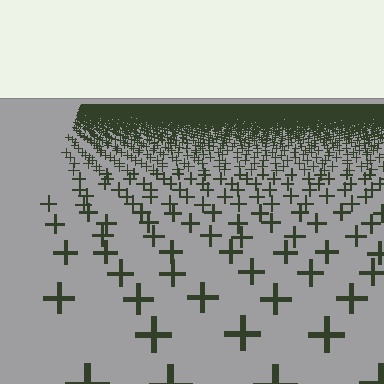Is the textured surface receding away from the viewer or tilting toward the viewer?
The surface is receding away from the viewer. Texture elements get smaller and denser toward the top.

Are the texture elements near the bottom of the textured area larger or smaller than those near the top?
Larger. Near the bottom, elements are closer to the viewer and appear at a bigger on-screen size.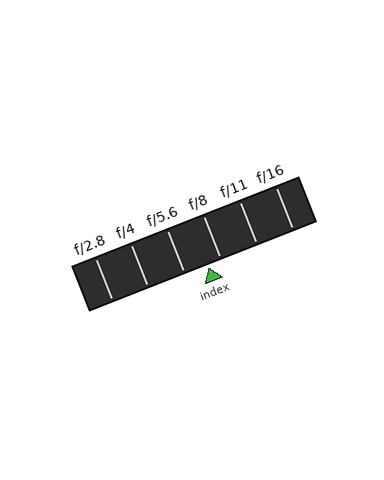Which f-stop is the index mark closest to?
The index mark is closest to f/8.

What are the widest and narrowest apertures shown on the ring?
The widest aperture shown is f/2.8 and the narrowest is f/16.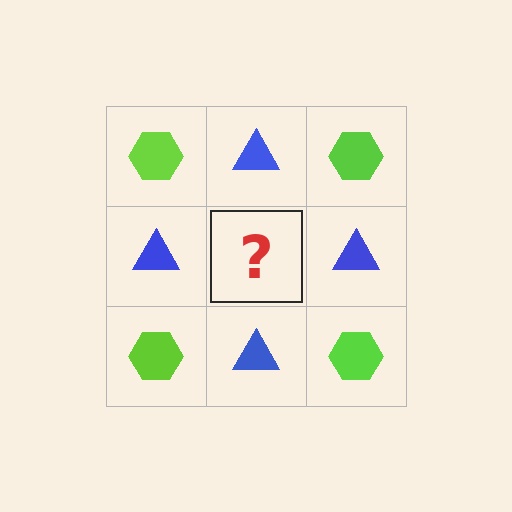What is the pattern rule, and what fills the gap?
The rule is that it alternates lime hexagon and blue triangle in a checkerboard pattern. The gap should be filled with a lime hexagon.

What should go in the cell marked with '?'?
The missing cell should contain a lime hexagon.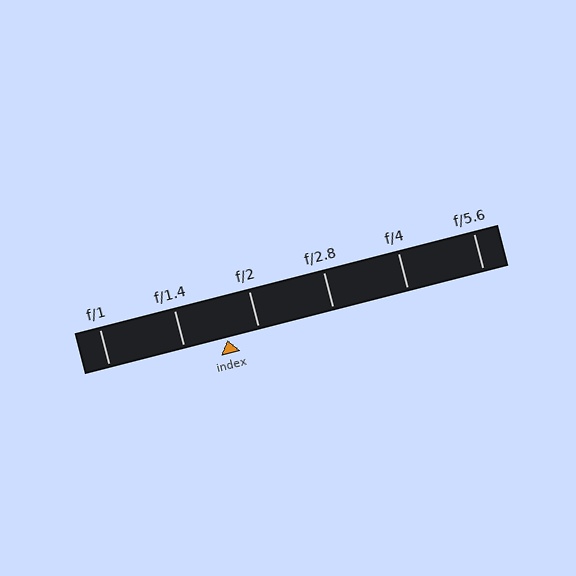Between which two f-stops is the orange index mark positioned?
The index mark is between f/1.4 and f/2.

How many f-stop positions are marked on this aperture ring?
There are 6 f-stop positions marked.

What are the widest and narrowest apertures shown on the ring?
The widest aperture shown is f/1 and the narrowest is f/5.6.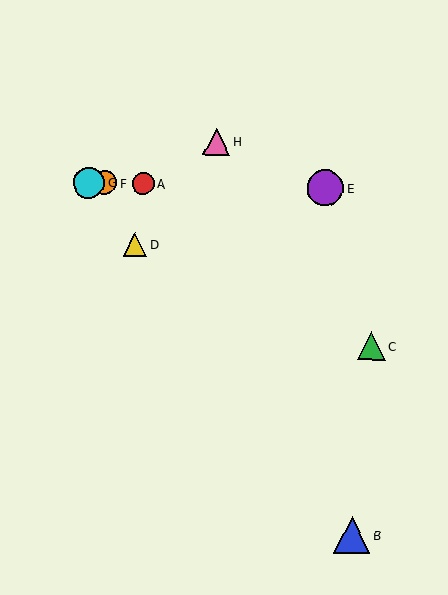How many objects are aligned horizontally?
4 objects (A, E, F, G) are aligned horizontally.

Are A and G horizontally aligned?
Yes, both are at y≈184.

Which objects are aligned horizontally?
Objects A, E, F, G are aligned horizontally.